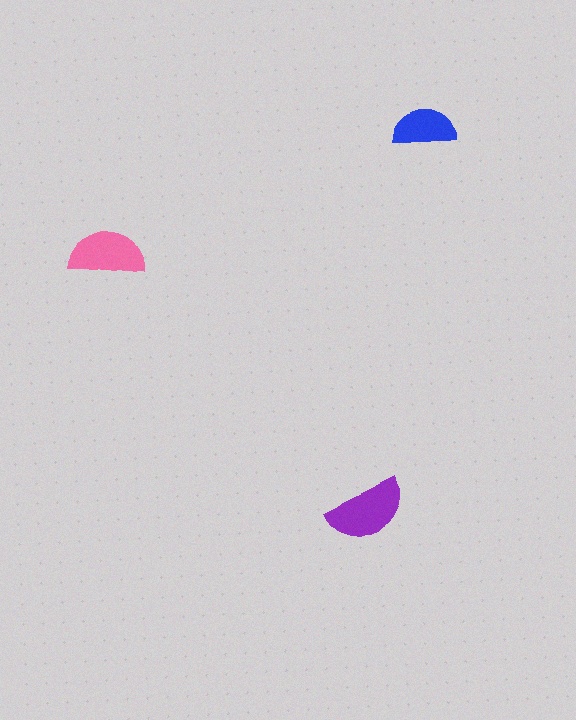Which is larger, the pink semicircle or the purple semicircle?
The purple one.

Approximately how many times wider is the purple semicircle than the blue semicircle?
About 1.5 times wider.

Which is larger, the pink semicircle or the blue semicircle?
The pink one.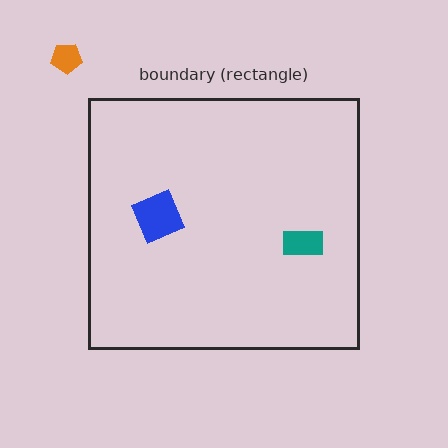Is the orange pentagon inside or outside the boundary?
Outside.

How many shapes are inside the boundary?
2 inside, 1 outside.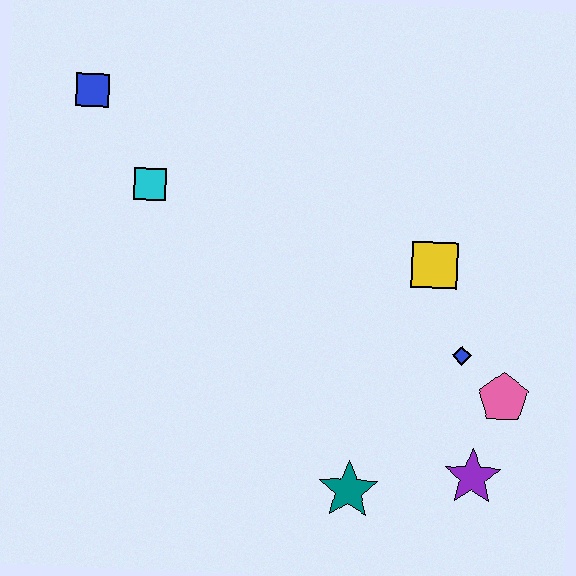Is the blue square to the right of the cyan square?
No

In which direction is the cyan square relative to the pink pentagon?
The cyan square is to the left of the pink pentagon.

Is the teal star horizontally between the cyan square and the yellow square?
Yes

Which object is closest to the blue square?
The cyan square is closest to the blue square.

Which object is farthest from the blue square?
The purple star is farthest from the blue square.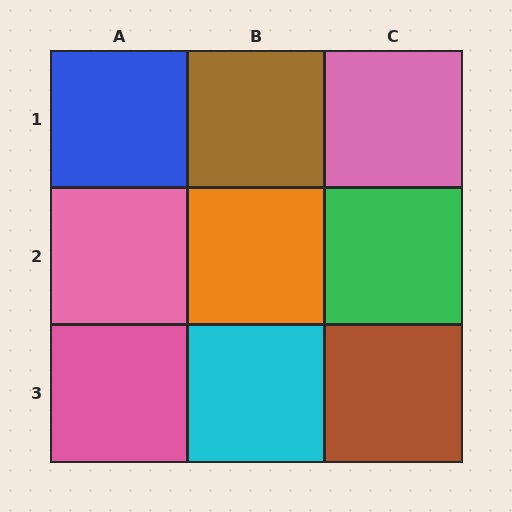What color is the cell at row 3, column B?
Cyan.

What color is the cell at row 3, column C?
Brown.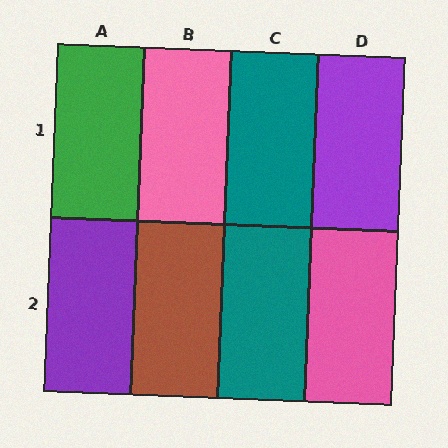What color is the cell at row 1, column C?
Teal.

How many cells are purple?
2 cells are purple.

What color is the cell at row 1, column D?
Purple.